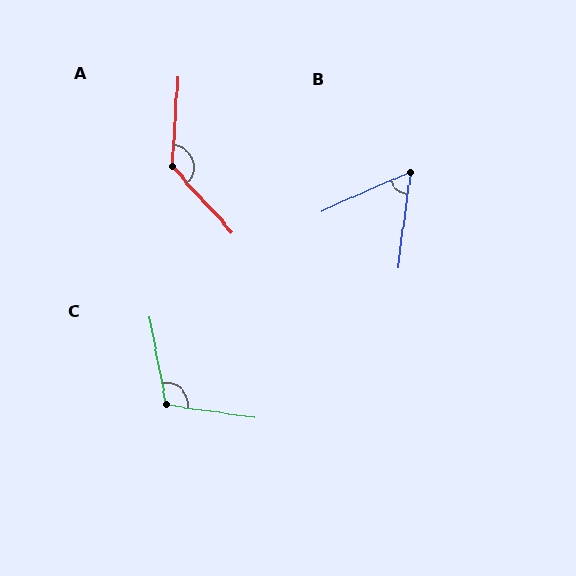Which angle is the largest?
A, at approximately 134 degrees.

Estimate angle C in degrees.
Approximately 109 degrees.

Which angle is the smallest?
B, at approximately 59 degrees.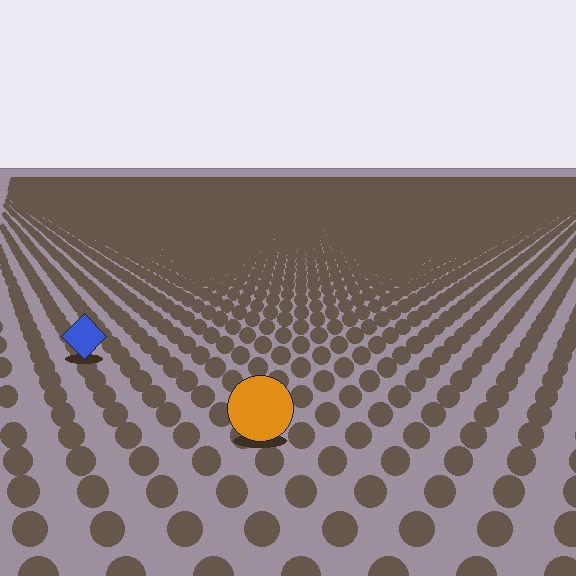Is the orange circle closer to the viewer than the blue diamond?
Yes. The orange circle is closer — you can tell from the texture gradient: the ground texture is coarser near it.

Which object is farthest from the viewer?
The blue diamond is farthest from the viewer. It appears smaller and the ground texture around it is denser.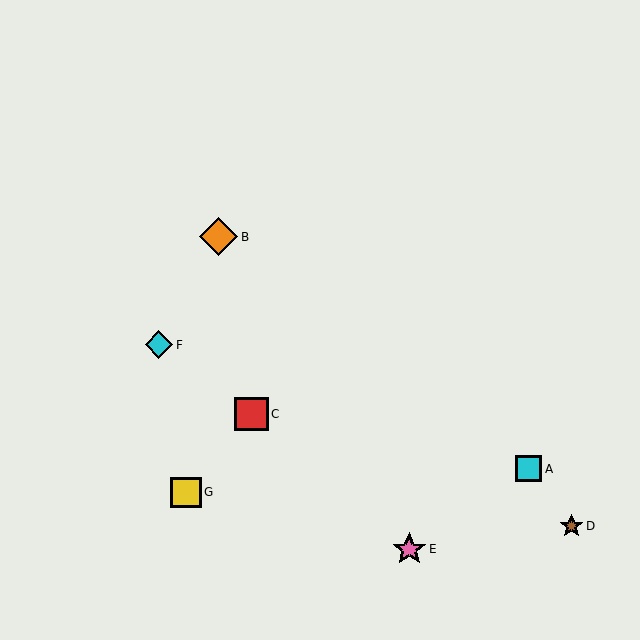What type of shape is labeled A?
Shape A is a cyan square.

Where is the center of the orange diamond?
The center of the orange diamond is at (219, 237).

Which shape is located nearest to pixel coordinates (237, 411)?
The red square (labeled C) at (251, 414) is nearest to that location.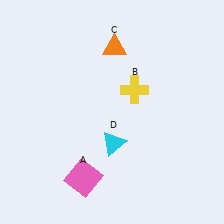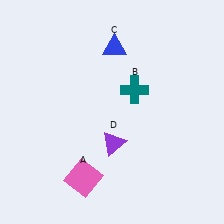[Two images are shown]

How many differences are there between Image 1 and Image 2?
There are 3 differences between the two images.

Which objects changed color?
B changed from yellow to teal. C changed from orange to blue. D changed from cyan to purple.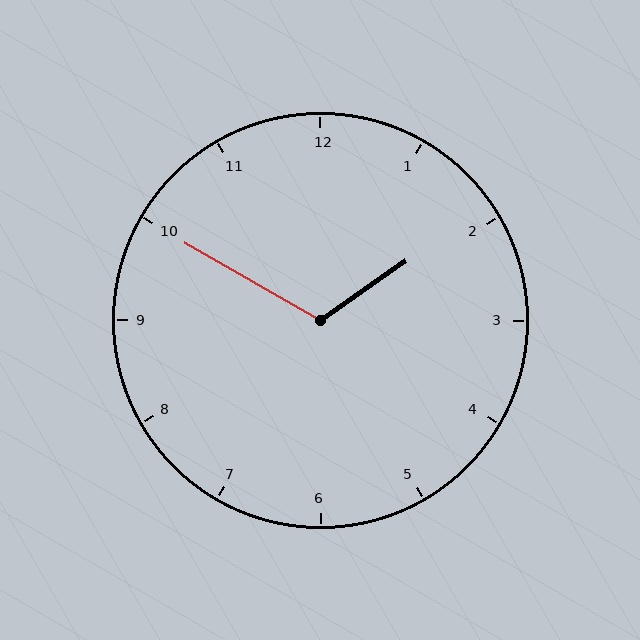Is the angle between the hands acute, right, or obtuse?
It is obtuse.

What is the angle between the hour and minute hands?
Approximately 115 degrees.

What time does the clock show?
1:50.